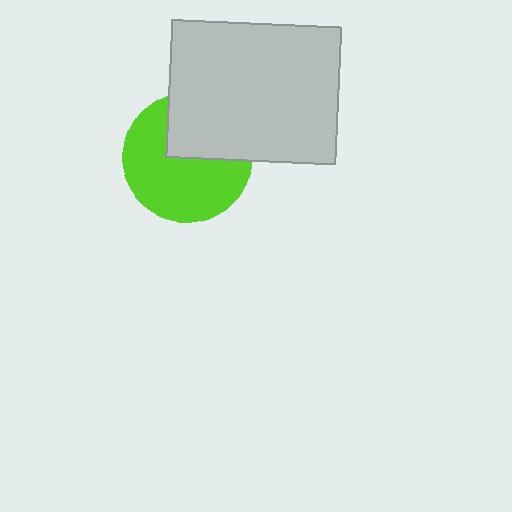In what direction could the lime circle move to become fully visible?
The lime circle could move down. That would shift it out from behind the light gray rectangle entirely.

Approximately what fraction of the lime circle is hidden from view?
Roughly 36% of the lime circle is hidden behind the light gray rectangle.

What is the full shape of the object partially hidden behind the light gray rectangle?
The partially hidden object is a lime circle.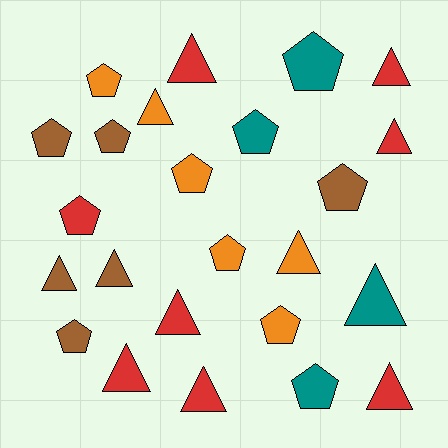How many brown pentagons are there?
There are 4 brown pentagons.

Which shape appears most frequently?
Pentagon, with 12 objects.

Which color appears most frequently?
Red, with 8 objects.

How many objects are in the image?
There are 24 objects.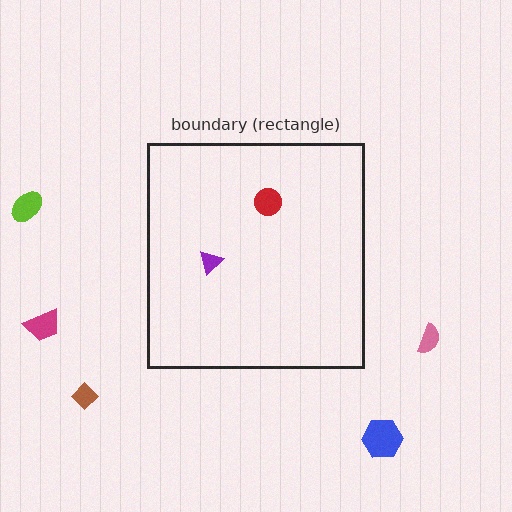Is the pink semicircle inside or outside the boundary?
Outside.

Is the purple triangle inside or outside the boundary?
Inside.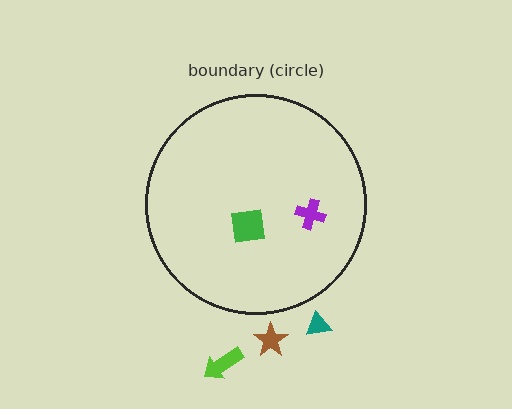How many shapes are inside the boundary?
2 inside, 3 outside.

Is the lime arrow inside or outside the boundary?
Outside.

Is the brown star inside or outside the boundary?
Outside.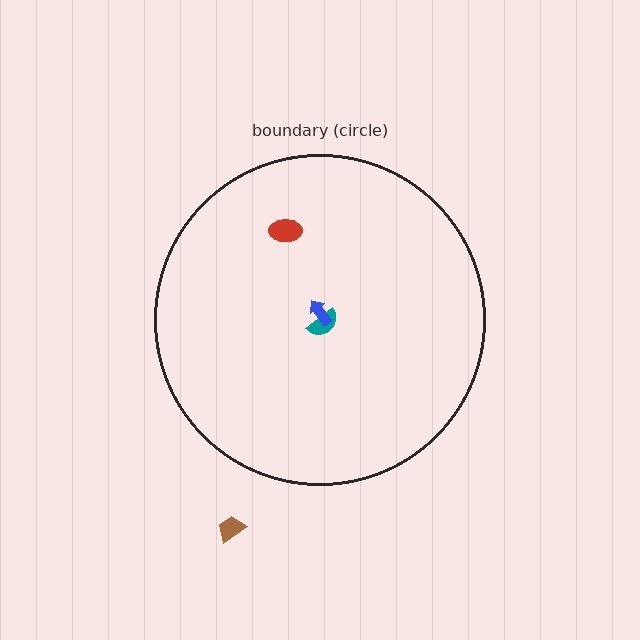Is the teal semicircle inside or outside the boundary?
Inside.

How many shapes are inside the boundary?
3 inside, 1 outside.